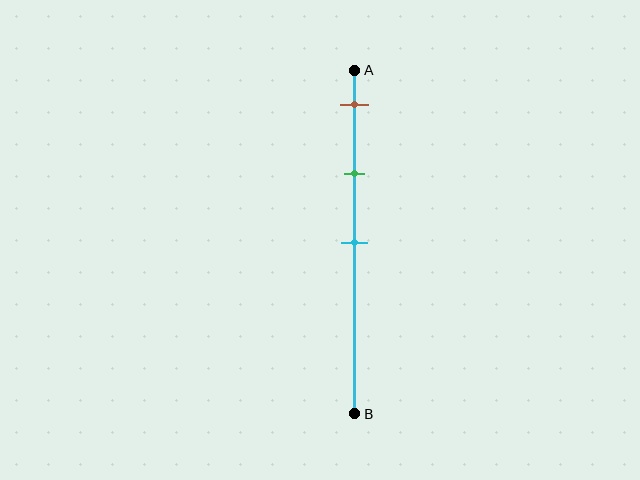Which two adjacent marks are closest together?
The brown and green marks are the closest adjacent pair.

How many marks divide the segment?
There are 3 marks dividing the segment.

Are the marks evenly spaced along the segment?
Yes, the marks are approximately evenly spaced.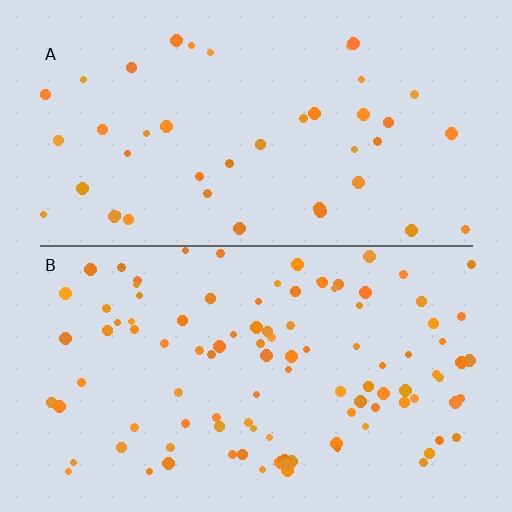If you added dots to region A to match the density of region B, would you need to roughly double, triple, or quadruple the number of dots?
Approximately double.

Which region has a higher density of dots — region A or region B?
B (the bottom).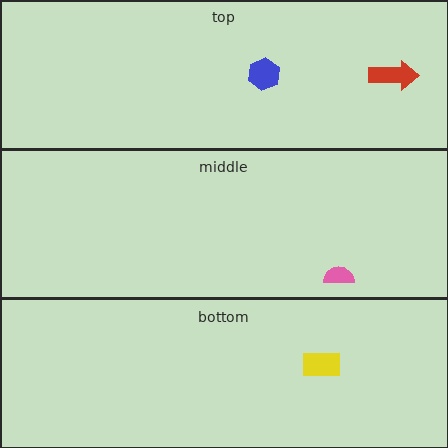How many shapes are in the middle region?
1.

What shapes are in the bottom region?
The yellow rectangle.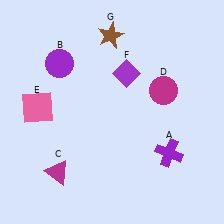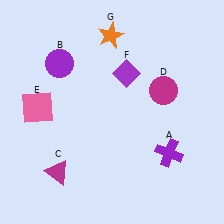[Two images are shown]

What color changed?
The star (G) changed from brown in Image 1 to orange in Image 2.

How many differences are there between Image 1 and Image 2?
There is 1 difference between the two images.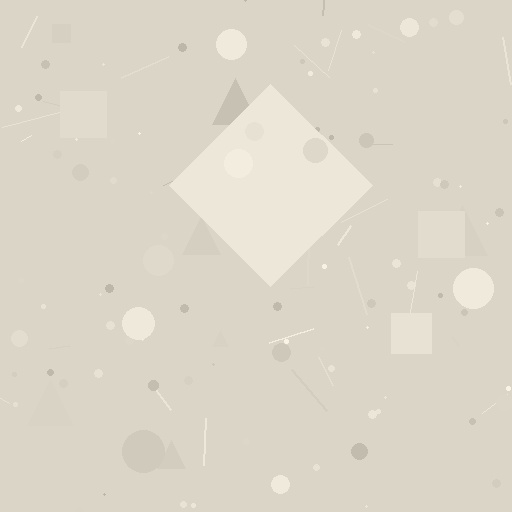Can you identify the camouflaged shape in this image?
The camouflaged shape is a diamond.